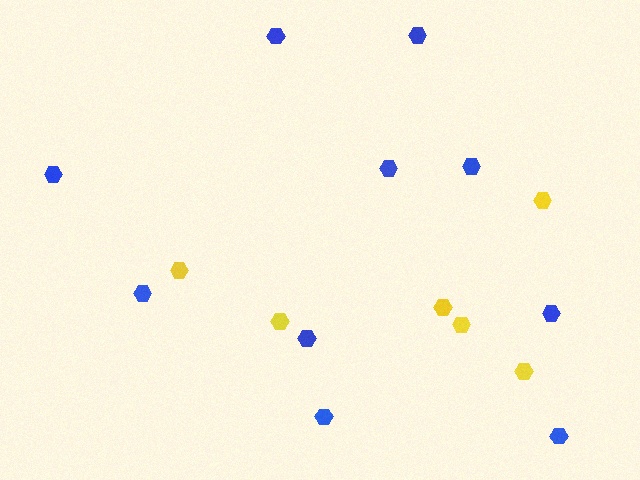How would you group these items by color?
There are 2 groups: one group of blue hexagons (10) and one group of yellow hexagons (6).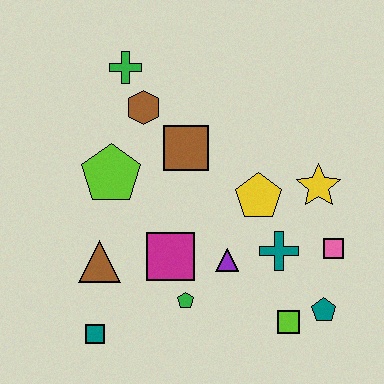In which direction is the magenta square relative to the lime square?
The magenta square is to the left of the lime square.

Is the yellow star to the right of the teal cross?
Yes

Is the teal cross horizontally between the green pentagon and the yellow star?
Yes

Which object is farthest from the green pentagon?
The green cross is farthest from the green pentagon.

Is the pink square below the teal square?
No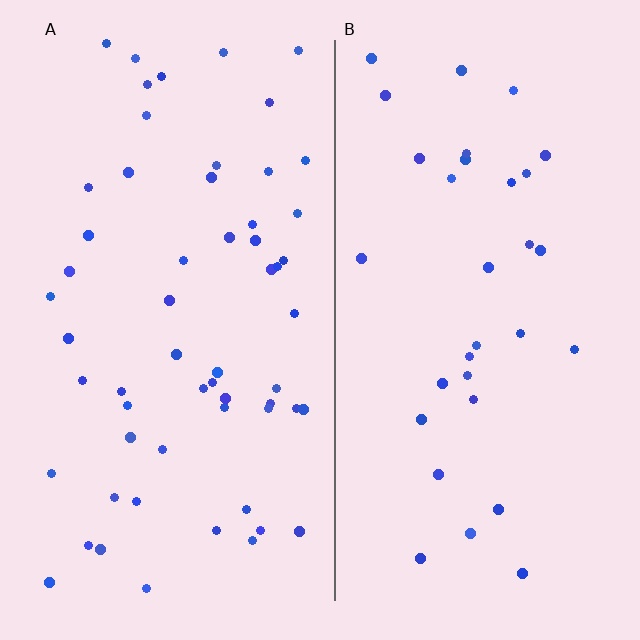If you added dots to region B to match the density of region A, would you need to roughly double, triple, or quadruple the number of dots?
Approximately double.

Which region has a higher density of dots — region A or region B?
A (the left).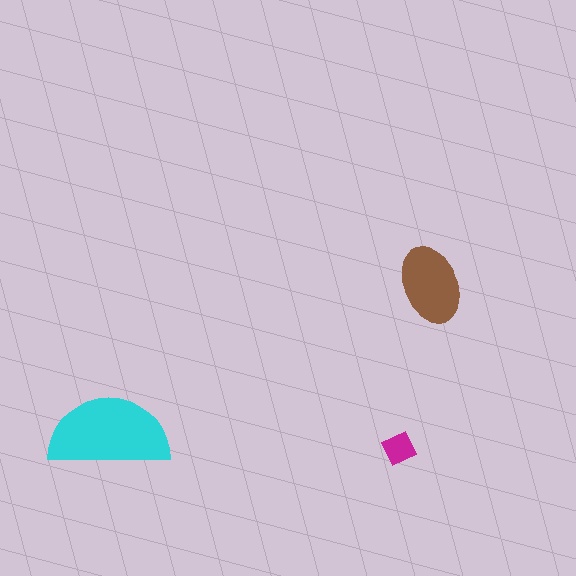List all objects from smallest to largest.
The magenta diamond, the brown ellipse, the cyan semicircle.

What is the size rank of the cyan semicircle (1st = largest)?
1st.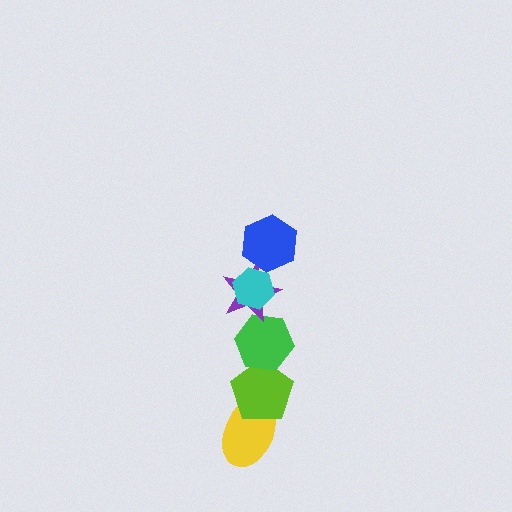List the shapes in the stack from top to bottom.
From top to bottom: the blue hexagon, the cyan hexagon, the purple star, the green hexagon, the lime pentagon, the yellow ellipse.